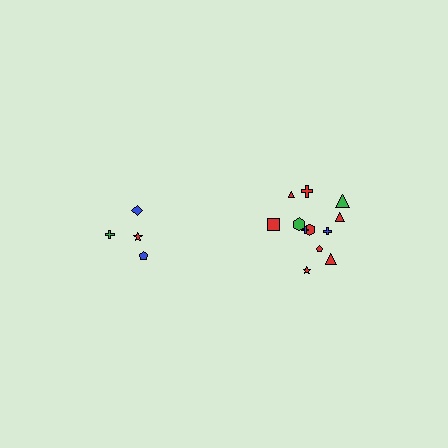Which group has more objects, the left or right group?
The right group.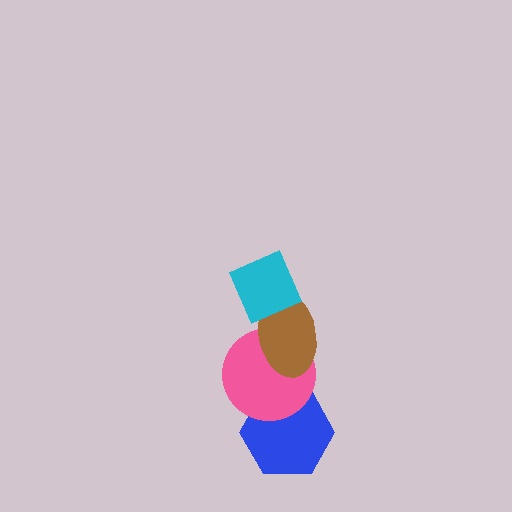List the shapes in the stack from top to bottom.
From top to bottom: the cyan diamond, the brown ellipse, the pink circle, the blue hexagon.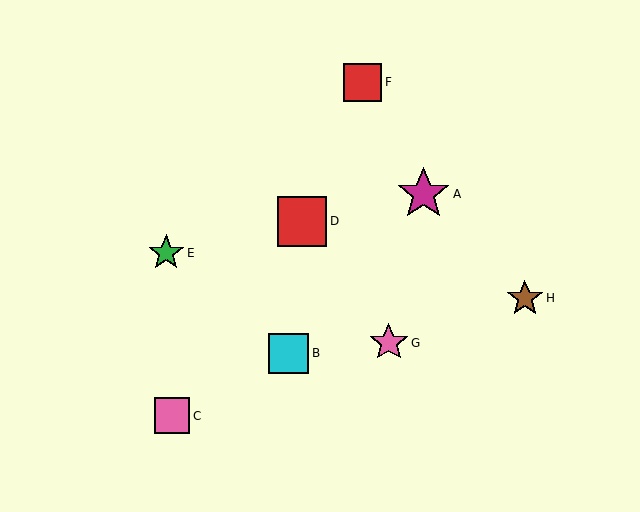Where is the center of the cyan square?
The center of the cyan square is at (289, 353).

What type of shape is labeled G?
Shape G is a pink star.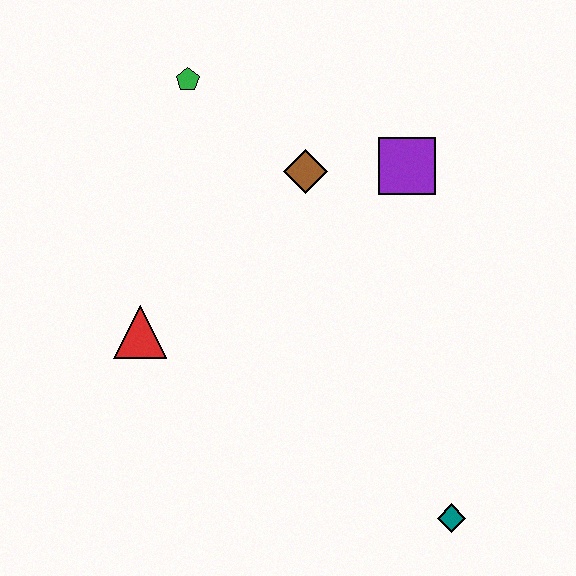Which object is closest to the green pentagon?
The brown diamond is closest to the green pentagon.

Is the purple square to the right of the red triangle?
Yes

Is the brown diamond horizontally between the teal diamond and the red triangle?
Yes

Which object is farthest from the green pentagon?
The teal diamond is farthest from the green pentagon.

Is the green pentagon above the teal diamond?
Yes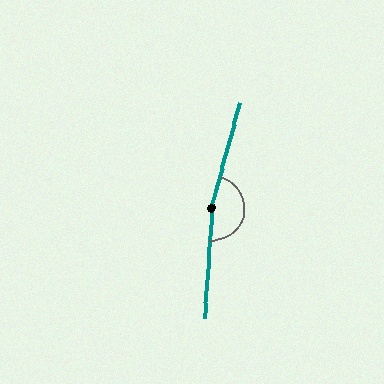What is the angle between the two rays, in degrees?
Approximately 169 degrees.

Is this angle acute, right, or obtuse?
It is obtuse.